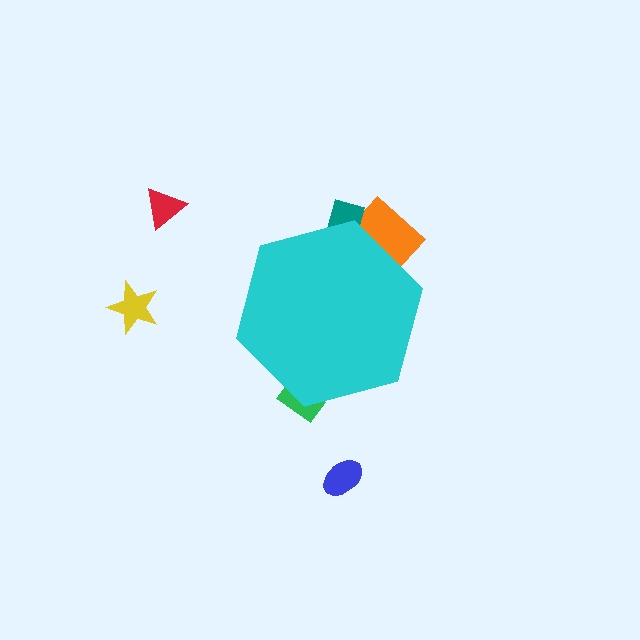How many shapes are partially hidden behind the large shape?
3 shapes are partially hidden.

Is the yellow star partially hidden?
No, the yellow star is fully visible.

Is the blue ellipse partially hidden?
No, the blue ellipse is fully visible.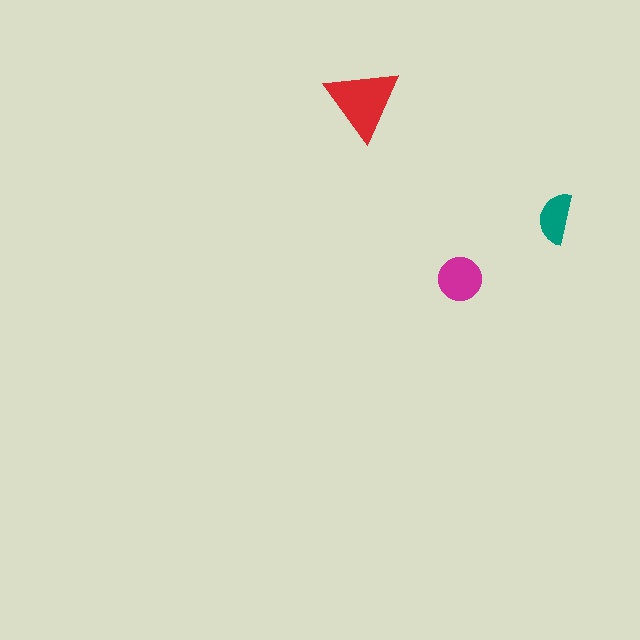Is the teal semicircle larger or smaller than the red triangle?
Smaller.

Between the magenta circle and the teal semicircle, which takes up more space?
The magenta circle.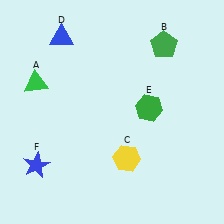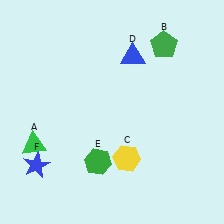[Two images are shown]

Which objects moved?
The objects that moved are: the green triangle (A), the blue triangle (D), the green hexagon (E).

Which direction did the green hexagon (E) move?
The green hexagon (E) moved down.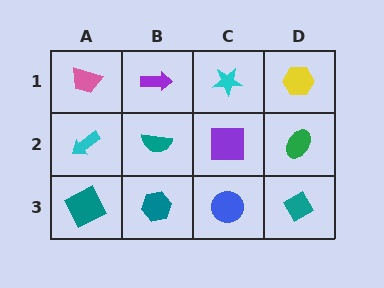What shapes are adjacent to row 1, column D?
A green ellipse (row 2, column D), a cyan star (row 1, column C).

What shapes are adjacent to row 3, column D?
A green ellipse (row 2, column D), a blue circle (row 3, column C).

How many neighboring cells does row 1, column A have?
2.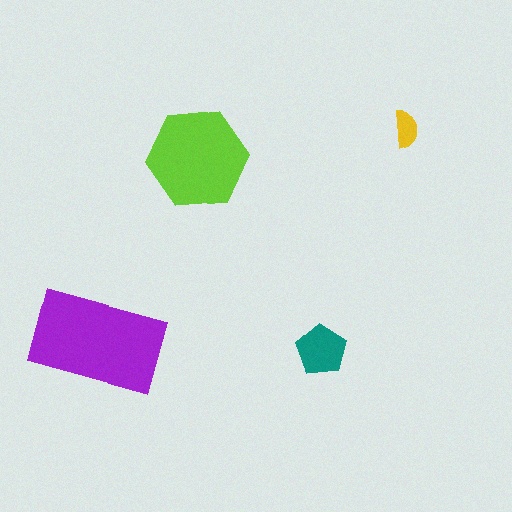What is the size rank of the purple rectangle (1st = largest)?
1st.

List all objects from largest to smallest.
The purple rectangle, the lime hexagon, the teal pentagon, the yellow semicircle.